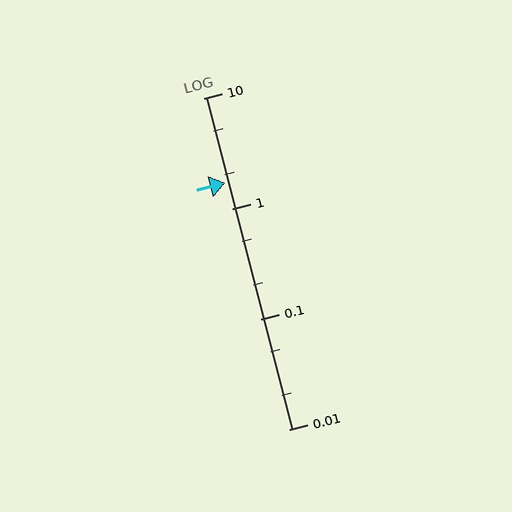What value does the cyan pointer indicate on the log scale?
The pointer indicates approximately 1.7.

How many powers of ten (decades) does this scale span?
The scale spans 3 decades, from 0.01 to 10.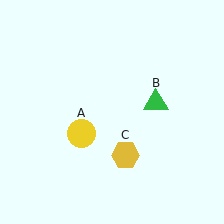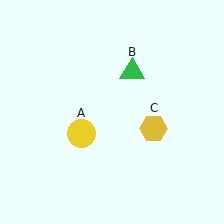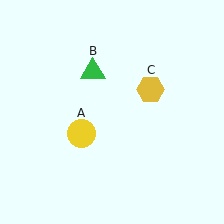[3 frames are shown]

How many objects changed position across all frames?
2 objects changed position: green triangle (object B), yellow hexagon (object C).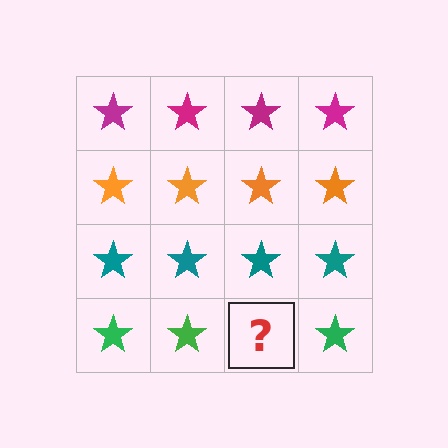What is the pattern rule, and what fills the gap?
The rule is that each row has a consistent color. The gap should be filled with a green star.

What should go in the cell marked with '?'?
The missing cell should contain a green star.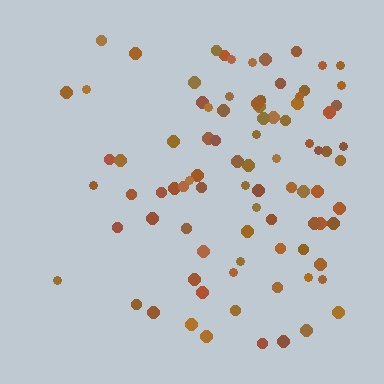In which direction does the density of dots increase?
From left to right, with the right side densest.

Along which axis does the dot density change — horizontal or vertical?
Horizontal.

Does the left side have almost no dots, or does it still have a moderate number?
Still a moderate number, just noticeably fewer than the right.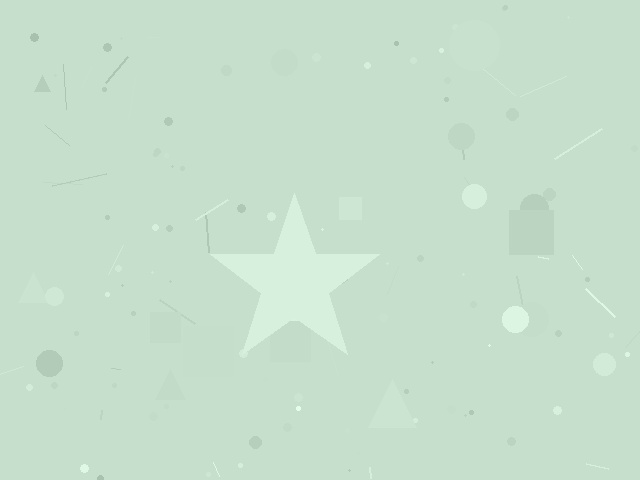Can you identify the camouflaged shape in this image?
The camouflaged shape is a star.